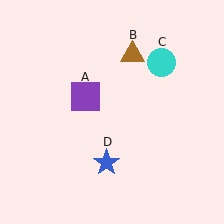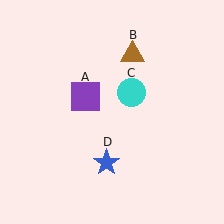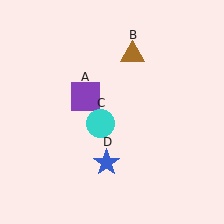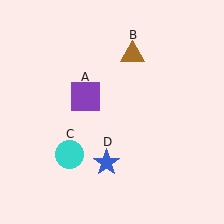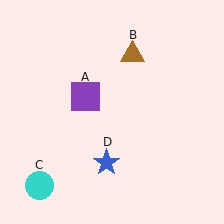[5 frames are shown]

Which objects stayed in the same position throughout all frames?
Purple square (object A) and brown triangle (object B) and blue star (object D) remained stationary.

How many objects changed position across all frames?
1 object changed position: cyan circle (object C).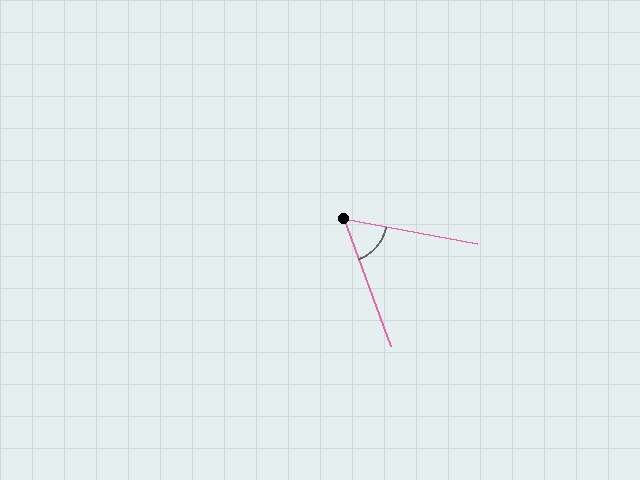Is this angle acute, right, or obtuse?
It is acute.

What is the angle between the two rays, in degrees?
Approximately 59 degrees.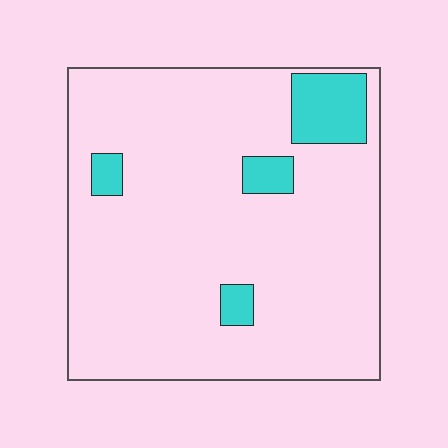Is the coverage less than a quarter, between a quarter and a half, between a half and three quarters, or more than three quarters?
Less than a quarter.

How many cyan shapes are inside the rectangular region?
4.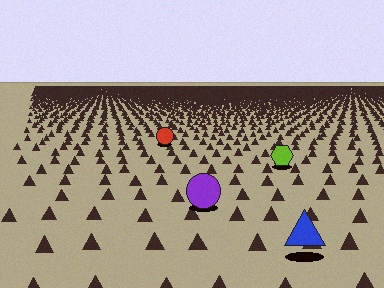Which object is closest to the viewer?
The blue triangle is closest. The texture marks near it are larger and more spread out.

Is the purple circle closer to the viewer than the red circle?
Yes. The purple circle is closer — you can tell from the texture gradient: the ground texture is coarser near it.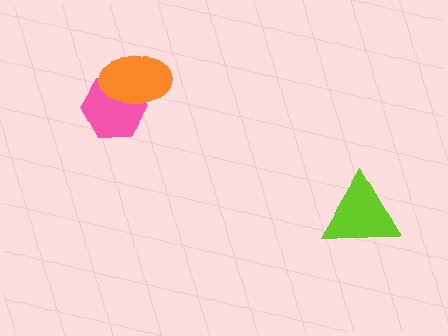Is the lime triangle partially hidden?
No, no other shape covers it.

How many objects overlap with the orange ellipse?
1 object overlaps with the orange ellipse.